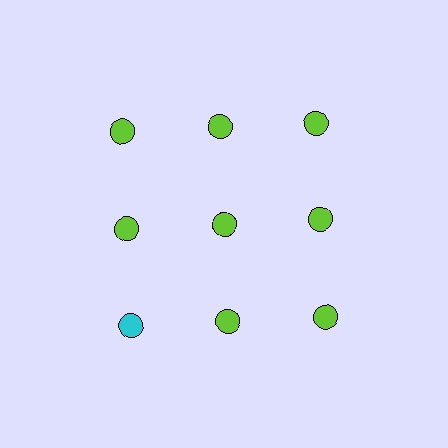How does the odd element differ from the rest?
It has a different color: cyan instead of lime.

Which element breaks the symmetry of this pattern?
The cyan circle in the third row, leftmost column breaks the symmetry. All other shapes are lime circles.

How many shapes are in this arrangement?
There are 9 shapes arranged in a grid pattern.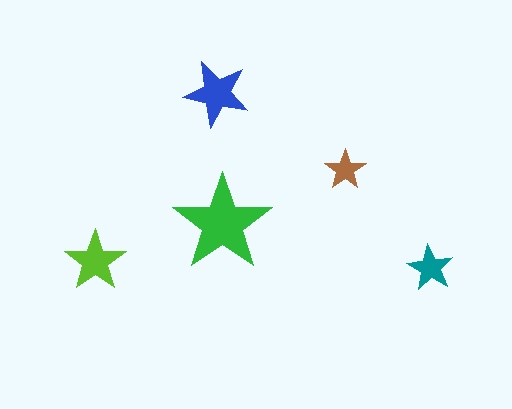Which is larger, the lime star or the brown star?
The lime one.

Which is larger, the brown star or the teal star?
The teal one.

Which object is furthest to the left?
The lime star is leftmost.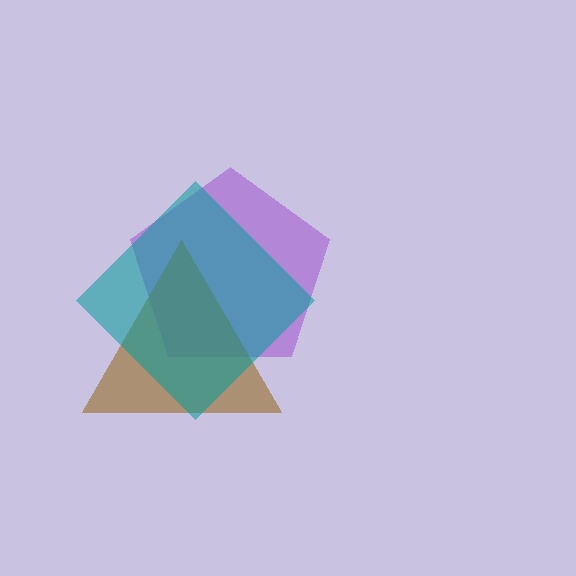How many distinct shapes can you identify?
There are 3 distinct shapes: a purple pentagon, a brown triangle, a teal diamond.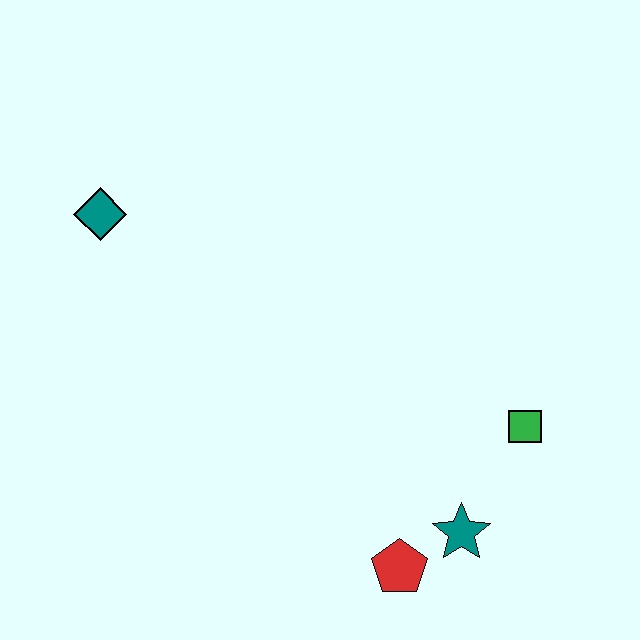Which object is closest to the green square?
The teal star is closest to the green square.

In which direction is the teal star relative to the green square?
The teal star is below the green square.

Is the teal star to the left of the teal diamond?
No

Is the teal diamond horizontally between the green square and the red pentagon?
No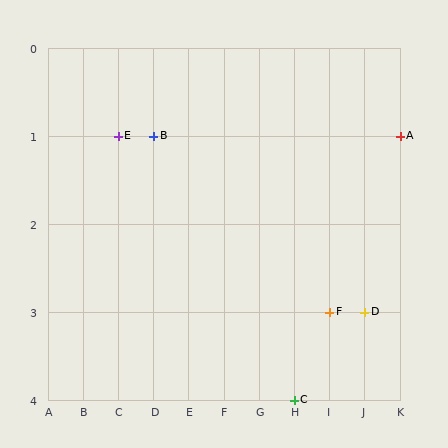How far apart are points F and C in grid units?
Points F and C are 1 column and 1 row apart (about 1.4 grid units diagonally).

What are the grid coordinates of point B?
Point B is at grid coordinates (D, 1).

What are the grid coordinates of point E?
Point E is at grid coordinates (C, 1).